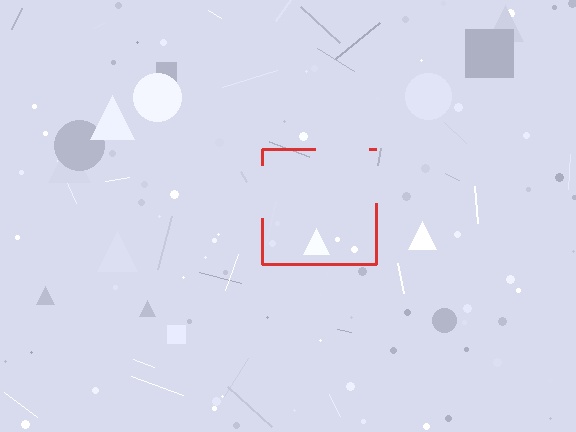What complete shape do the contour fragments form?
The contour fragments form a square.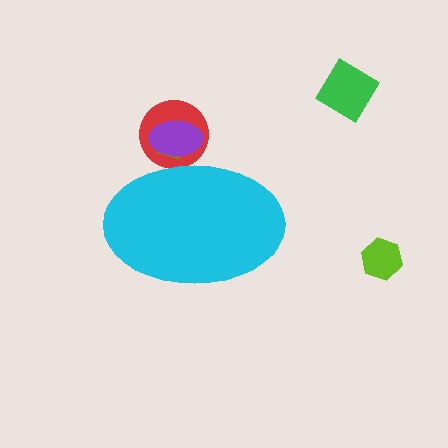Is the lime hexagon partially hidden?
No, the lime hexagon is fully visible.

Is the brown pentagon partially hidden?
Yes, the brown pentagon is partially hidden behind the cyan ellipse.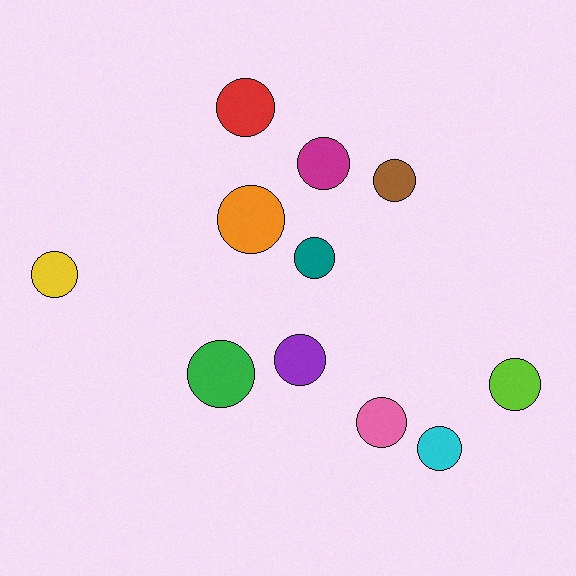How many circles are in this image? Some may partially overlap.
There are 11 circles.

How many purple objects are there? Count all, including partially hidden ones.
There is 1 purple object.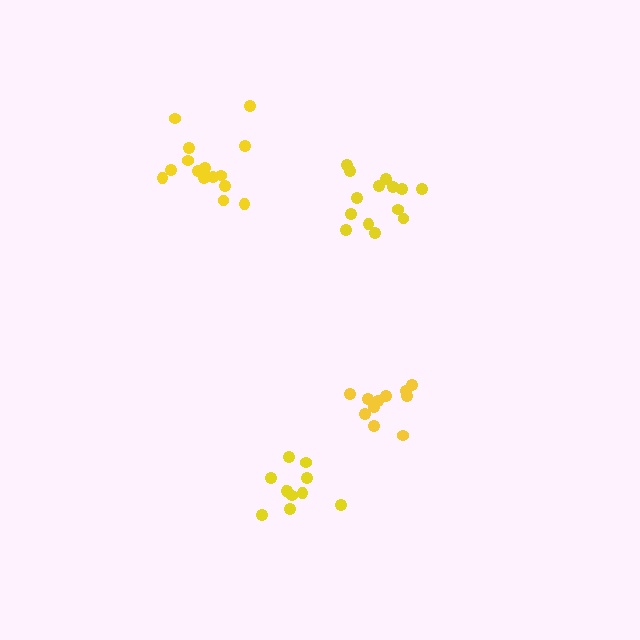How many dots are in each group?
Group 1: 11 dots, Group 2: 14 dots, Group 3: 11 dots, Group 4: 15 dots (51 total).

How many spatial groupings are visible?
There are 4 spatial groupings.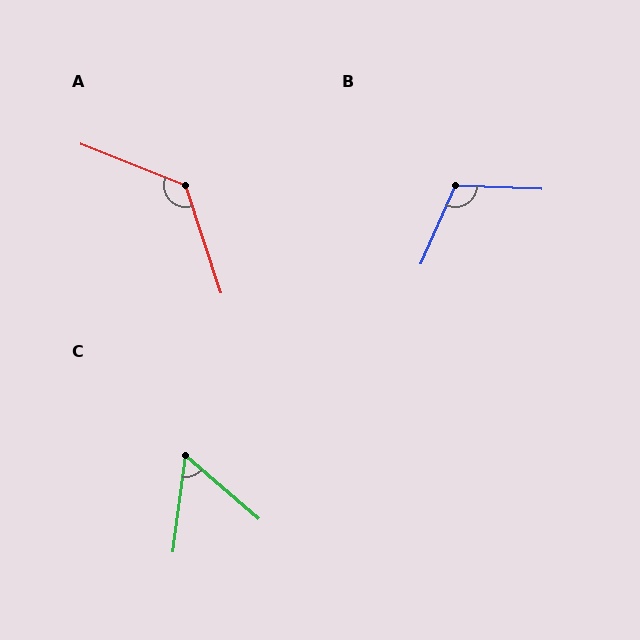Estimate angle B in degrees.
Approximately 112 degrees.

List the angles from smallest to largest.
C (56°), B (112°), A (130°).